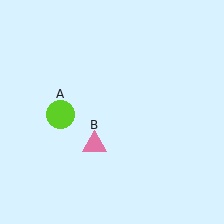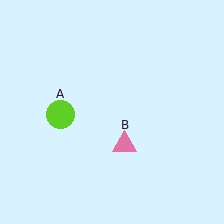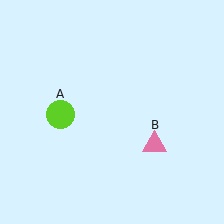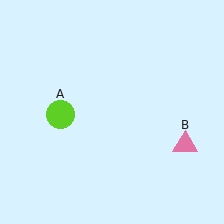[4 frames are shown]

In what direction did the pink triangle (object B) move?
The pink triangle (object B) moved right.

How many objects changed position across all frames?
1 object changed position: pink triangle (object B).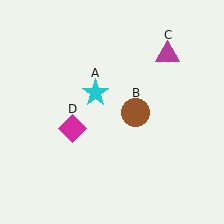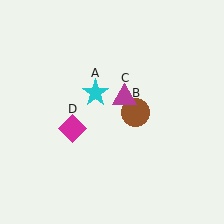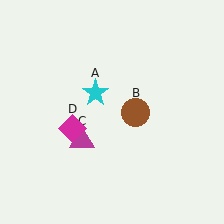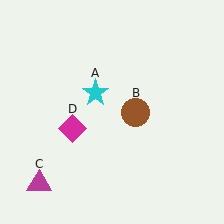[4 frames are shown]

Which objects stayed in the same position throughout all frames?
Cyan star (object A) and brown circle (object B) and magenta diamond (object D) remained stationary.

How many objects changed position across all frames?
1 object changed position: magenta triangle (object C).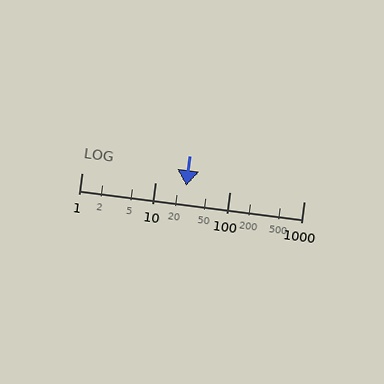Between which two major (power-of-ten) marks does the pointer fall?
The pointer is between 10 and 100.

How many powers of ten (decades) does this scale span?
The scale spans 3 decades, from 1 to 1000.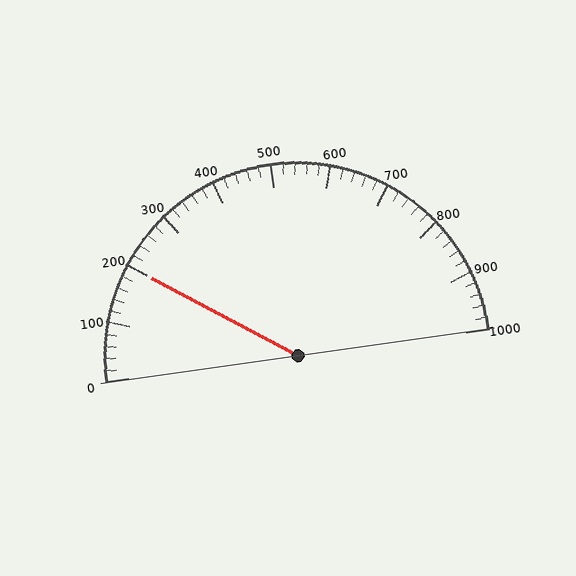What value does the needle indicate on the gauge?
The needle indicates approximately 200.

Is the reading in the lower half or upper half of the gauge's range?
The reading is in the lower half of the range (0 to 1000).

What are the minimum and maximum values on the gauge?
The gauge ranges from 0 to 1000.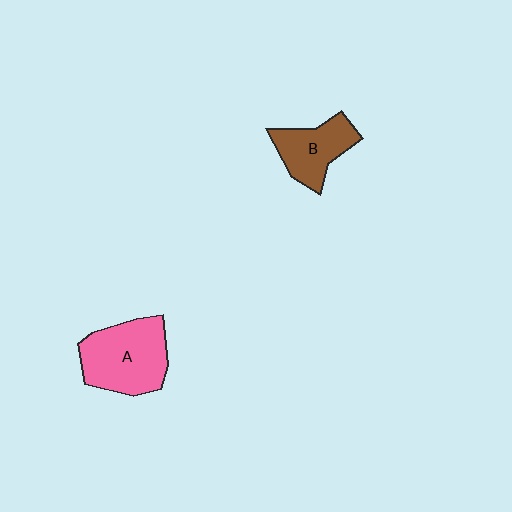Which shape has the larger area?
Shape A (pink).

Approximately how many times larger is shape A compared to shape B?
Approximately 1.5 times.